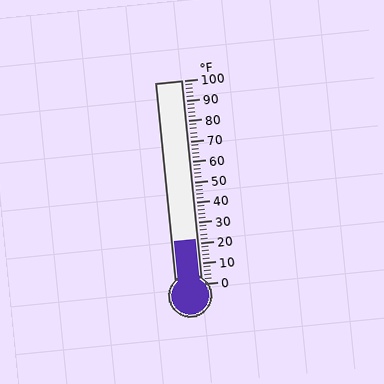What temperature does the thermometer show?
The thermometer shows approximately 22°F.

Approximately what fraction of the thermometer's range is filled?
The thermometer is filled to approximately 20% of its range.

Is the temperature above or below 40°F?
The temperature is below 40°F.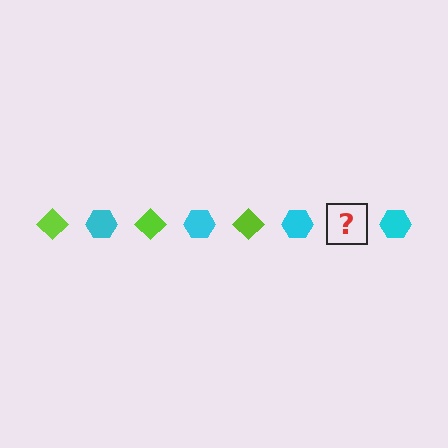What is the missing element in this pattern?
The missing element is a lime diamond.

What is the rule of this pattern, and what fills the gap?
The rule is that the pattern alternates between lime diamond and cyan hexagon. The gap should be filled with a lime diamond.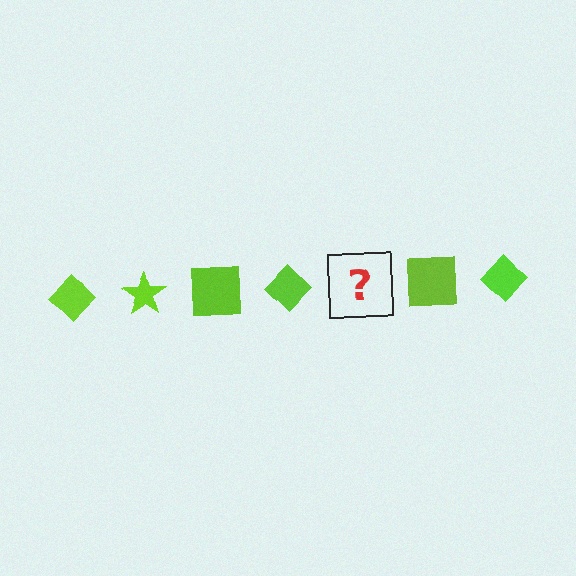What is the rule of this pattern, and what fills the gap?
The rule is that the pattern cycles through diamond, star, square shapes in lime. The gap should be filled with a lime star.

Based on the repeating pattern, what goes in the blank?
The blank should be a lime star.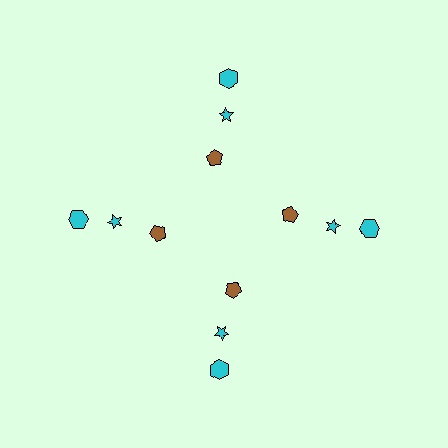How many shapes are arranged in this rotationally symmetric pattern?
There are 12 shapes, arranged in 4 groups of 3.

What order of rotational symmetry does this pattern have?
This pattern has 4-fold rotational symmetry.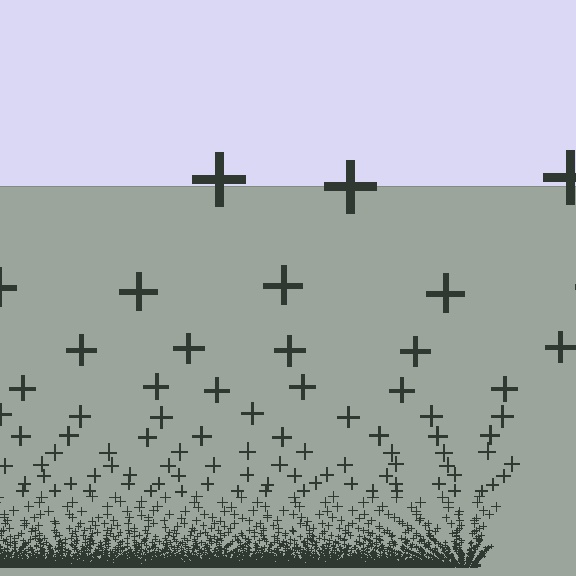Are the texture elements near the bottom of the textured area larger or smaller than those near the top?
Smaller. The gradient is inverted — elements near the bottom are smaller and denser.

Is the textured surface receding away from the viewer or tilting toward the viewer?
The surface appears to tilt toward the viewer. Texture elements get larger and sparser toward the top.